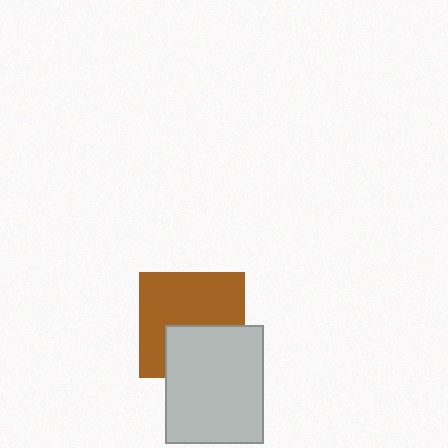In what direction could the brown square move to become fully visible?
The brown square could move up. That would shift it out from behind the light gray rectangle entirely.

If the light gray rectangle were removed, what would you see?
You would see the complete brown square.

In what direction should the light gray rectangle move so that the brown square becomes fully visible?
The light gray rectangle should move down. That is the shortest direction to clear the overlap and leave the brown square fully visible.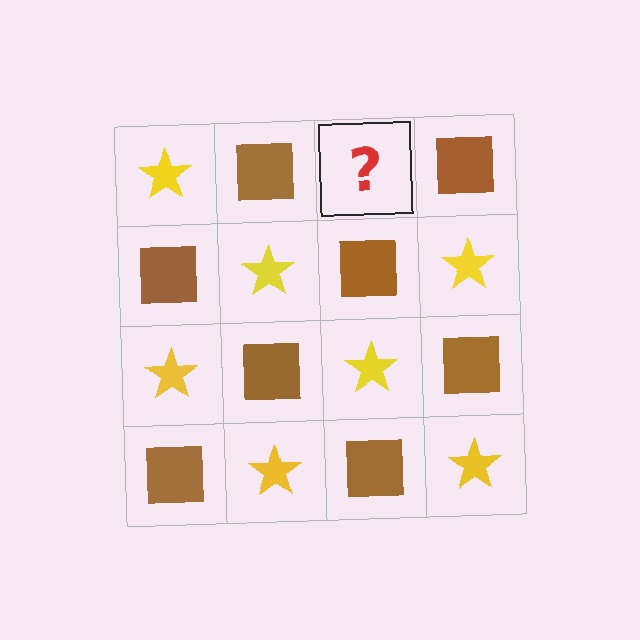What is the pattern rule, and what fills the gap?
The rule is that it alternates yellow star and brown square in a checkerboard pattern. The gap should be filled with a yellow star.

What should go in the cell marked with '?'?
The missing cell should contain a yellow star.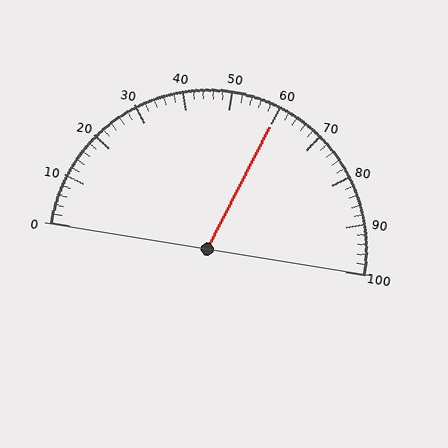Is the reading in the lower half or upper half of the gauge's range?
The reading is in the upper half of the range (0 to 100).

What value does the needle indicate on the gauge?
The needle indicates approximately 60.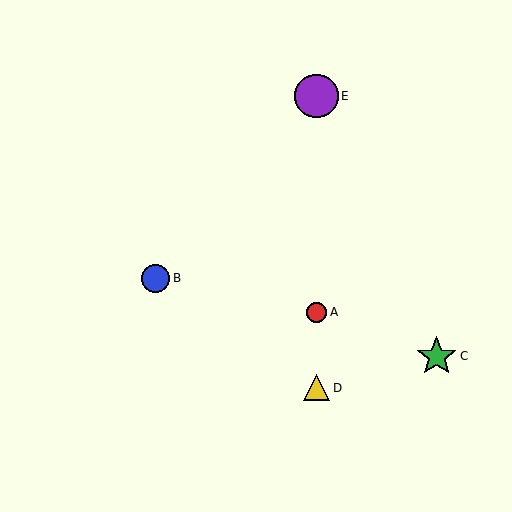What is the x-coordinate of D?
Object D is at x≈316.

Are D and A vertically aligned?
Yes, both are at x≈316.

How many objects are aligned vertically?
3 objects (A, D, E) are aligned vertically.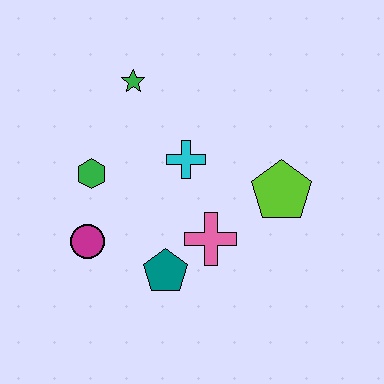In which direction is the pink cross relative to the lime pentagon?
The pink cross is to the left of the lime pentagon.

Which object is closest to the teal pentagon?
The pink cross is closest to the teal pentagon.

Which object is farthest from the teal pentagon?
The green star is farthest from the teal pentagon.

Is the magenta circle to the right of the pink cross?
No